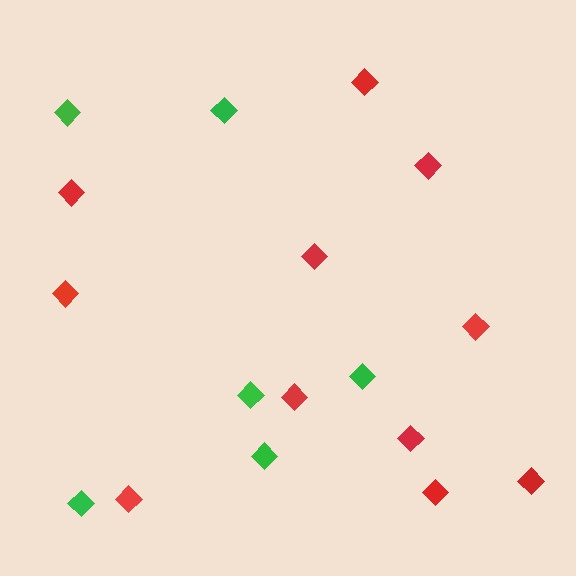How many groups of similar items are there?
There are 2 groups: one group of red diamonds (11) and one group of green diamonds (6).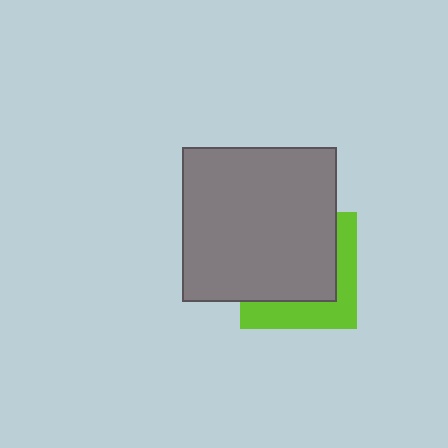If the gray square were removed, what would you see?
You would see the complete lime square.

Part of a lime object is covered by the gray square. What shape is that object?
It is a square.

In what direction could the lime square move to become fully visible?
The lime square could move toward the lower-right. That would shift it out from behind the gray square entirely.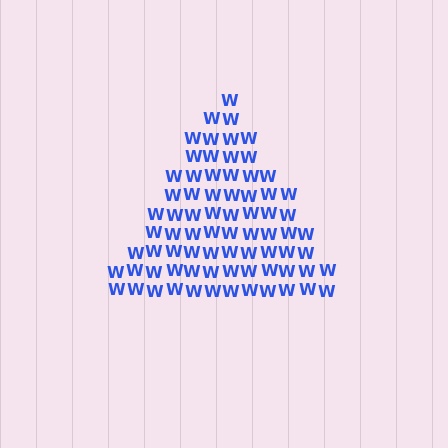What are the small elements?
The small elements are letter W's.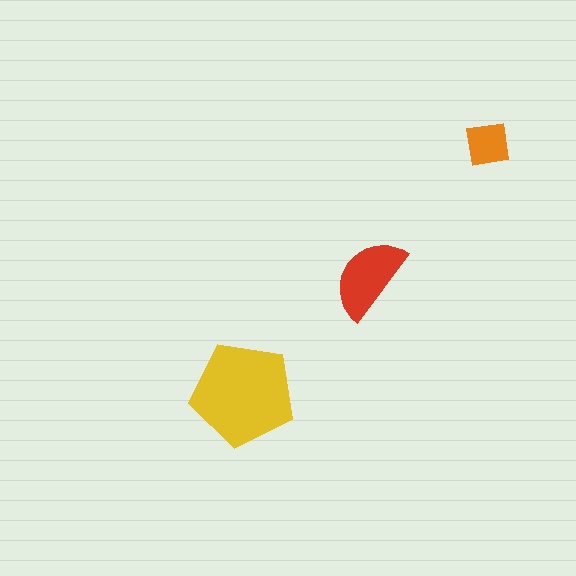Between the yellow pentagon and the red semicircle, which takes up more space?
The yellow pentagon.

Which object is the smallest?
The orange square.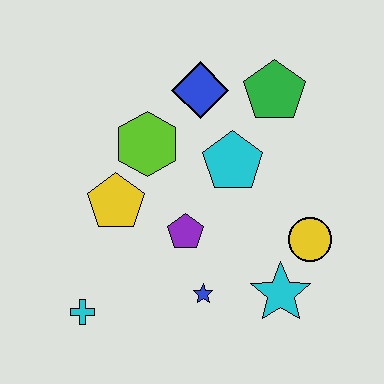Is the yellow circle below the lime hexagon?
Yes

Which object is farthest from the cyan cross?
The green pentagon is farthest from the cyan cross.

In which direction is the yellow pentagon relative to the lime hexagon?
The yellow pentagon is below the lime hexagon.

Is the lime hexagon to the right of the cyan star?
No